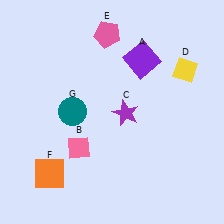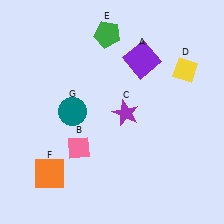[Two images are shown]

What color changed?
The pentagon (E) changed from pink in Image 1 to green in Image 2.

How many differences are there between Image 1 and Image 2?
There is 1 difference between the two images.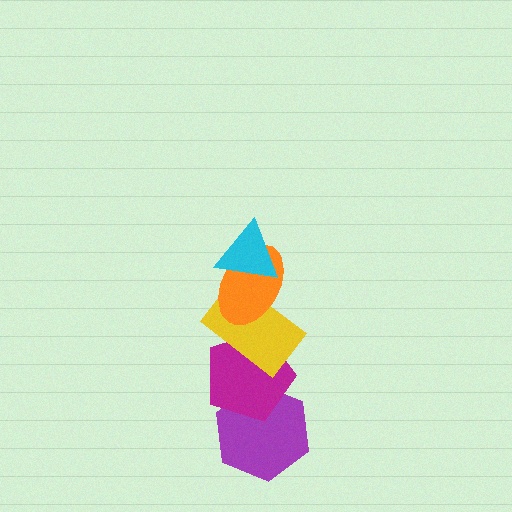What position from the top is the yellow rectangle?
The yellow rectangle is 3rd from the top.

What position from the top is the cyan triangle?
The cyan triangle is 1st from the top.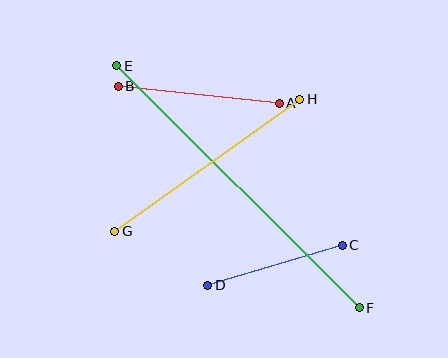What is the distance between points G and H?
The distance is approximately 227 pixels.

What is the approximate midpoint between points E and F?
The midpoint is at approximately (238, 187) pixels.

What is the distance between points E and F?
The distance is approximately 343 pixels.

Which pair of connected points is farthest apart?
Points E and F are farthest apart.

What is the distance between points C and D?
The distance is approximately 140 pixels.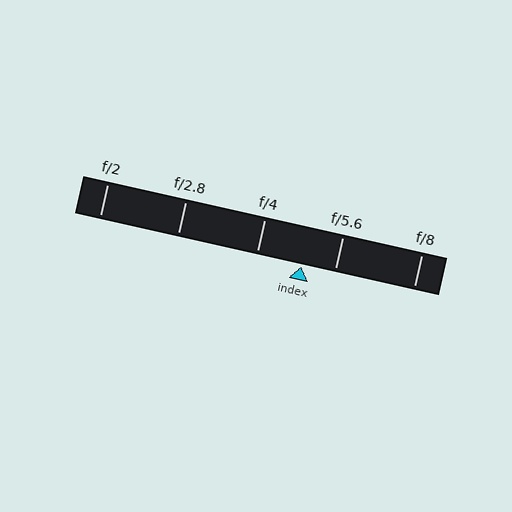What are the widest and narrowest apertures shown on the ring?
The widest aperture shown is f/2 and the narrowest is f/8.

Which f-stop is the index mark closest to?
The index mark is closest to f/5.6.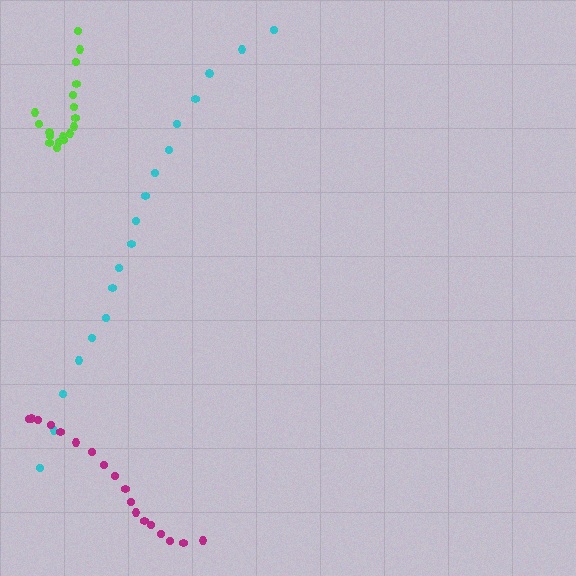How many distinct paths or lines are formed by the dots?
There are 3 distinct paths.